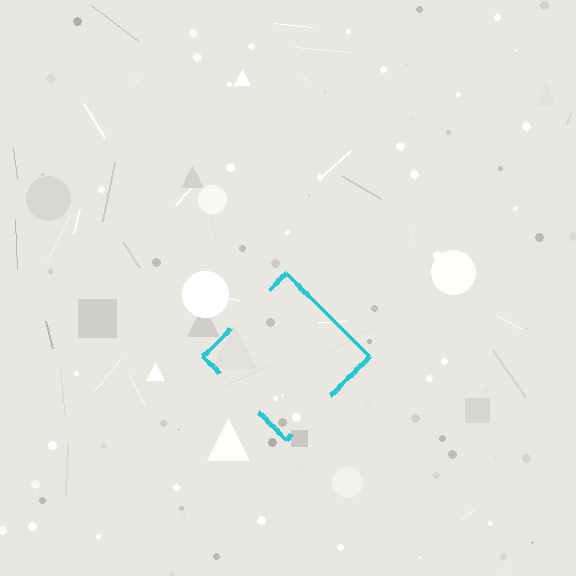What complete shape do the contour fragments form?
The contour fragments form a diamond.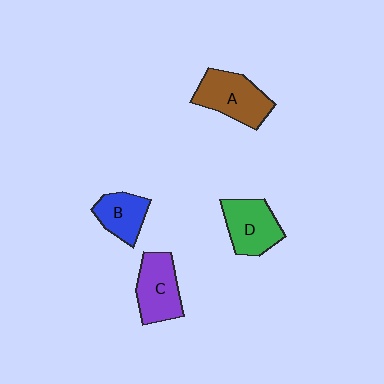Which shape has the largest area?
Shape A (brown).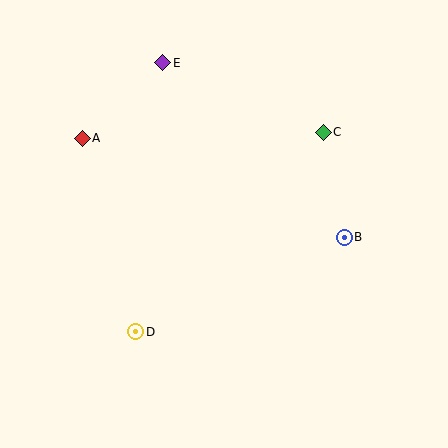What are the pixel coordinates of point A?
Point A is at (82, 138).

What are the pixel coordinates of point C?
Point C is at (323, 132).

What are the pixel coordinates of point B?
Point B is at (344, 237).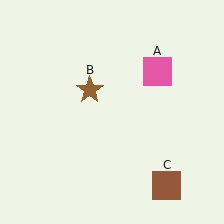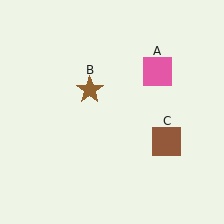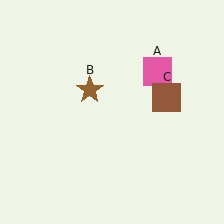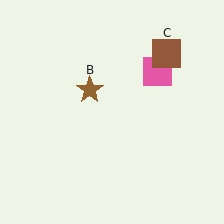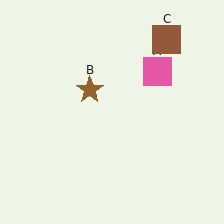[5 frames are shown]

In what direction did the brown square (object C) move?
The brown square (object C) moved up.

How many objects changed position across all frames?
1 object changed position: brown square (object C).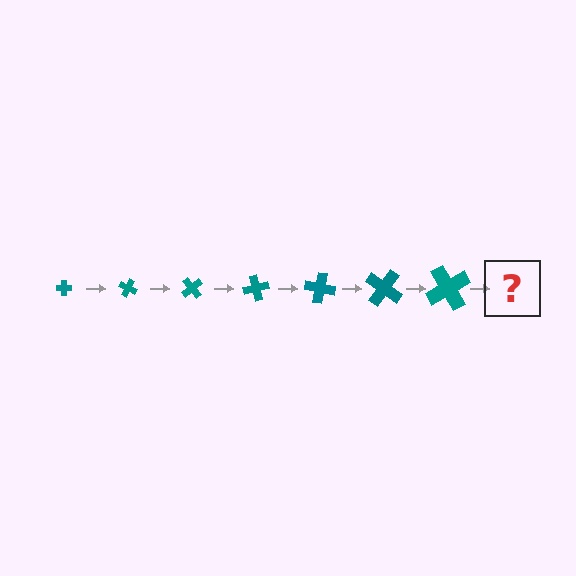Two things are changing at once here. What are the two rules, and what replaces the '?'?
The two rules are that the cross grows larger each step and it rotates 25 degrees each step. The '?' should be a cross, larger than the previous one and rotated 175 degrees from the start.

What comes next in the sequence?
The next element should be a cross, larger than the previous one and rotated 175 degrees from the start.